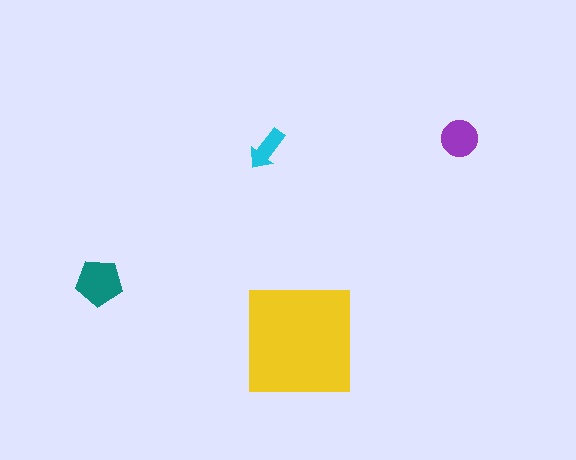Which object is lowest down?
The yellow square is bottommost.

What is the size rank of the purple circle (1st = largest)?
3rd.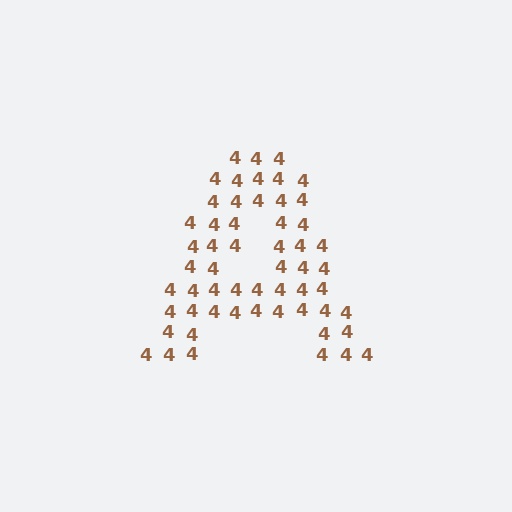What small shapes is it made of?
It is made of small digit 4's.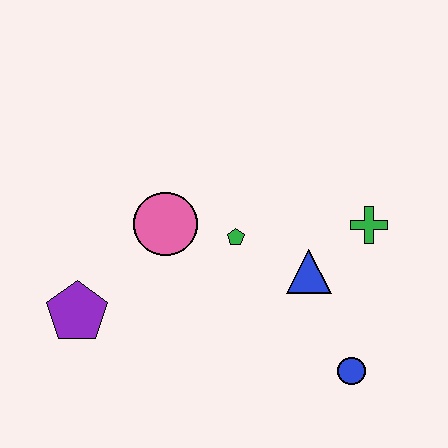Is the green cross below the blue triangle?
No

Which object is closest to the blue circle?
The blue triangle is closest to the blue circle.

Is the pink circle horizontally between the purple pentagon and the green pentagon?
Yes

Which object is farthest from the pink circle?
The blue circle is farthest from the pink circle.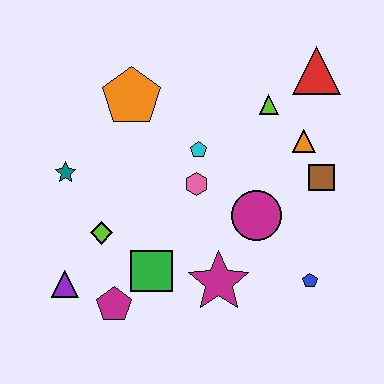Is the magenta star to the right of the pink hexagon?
Yes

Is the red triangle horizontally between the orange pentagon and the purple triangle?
No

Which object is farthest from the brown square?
The purple triangle is farthest from the brown square.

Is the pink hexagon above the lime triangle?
No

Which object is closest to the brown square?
The orange triangle is closest to the brown square.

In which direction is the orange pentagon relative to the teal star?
The orange pentagon is above the teal star.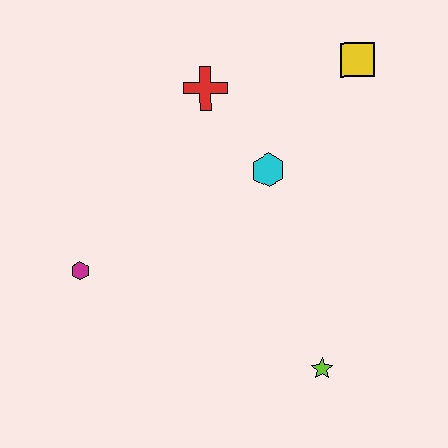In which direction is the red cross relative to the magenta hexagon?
The red cross is above the magenta hexagon.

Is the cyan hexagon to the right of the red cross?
Yes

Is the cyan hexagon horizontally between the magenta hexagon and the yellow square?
Yes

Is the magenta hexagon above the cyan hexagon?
No